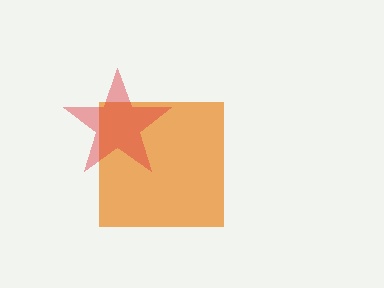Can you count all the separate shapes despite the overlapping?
Yes, there are 2 separate shapes.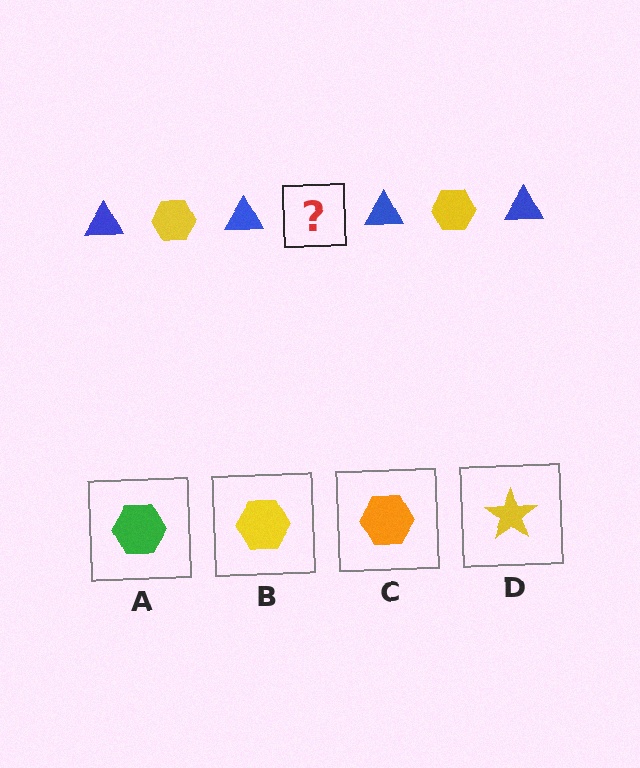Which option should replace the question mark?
Option B.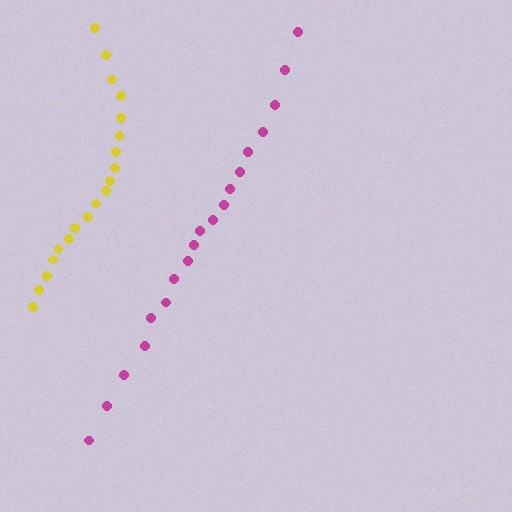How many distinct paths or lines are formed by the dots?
There are 2 distinct paths.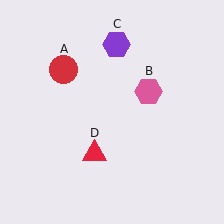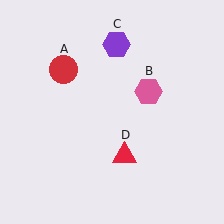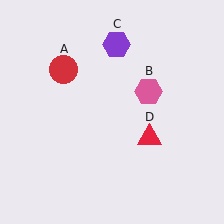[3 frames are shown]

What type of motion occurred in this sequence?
The red triangle (object D) rotated counterclockwise around the center of the scene.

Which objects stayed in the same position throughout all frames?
Red circle (object A) and pink hexagon (object B) and purple hexagon (object C) remained stationary.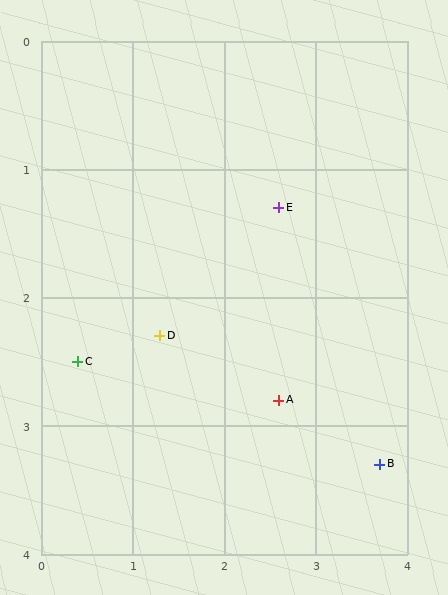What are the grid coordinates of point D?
Point D is at approximately (1.3, 2.3).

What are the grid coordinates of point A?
Point A is at approximately (2.6, 2.8).